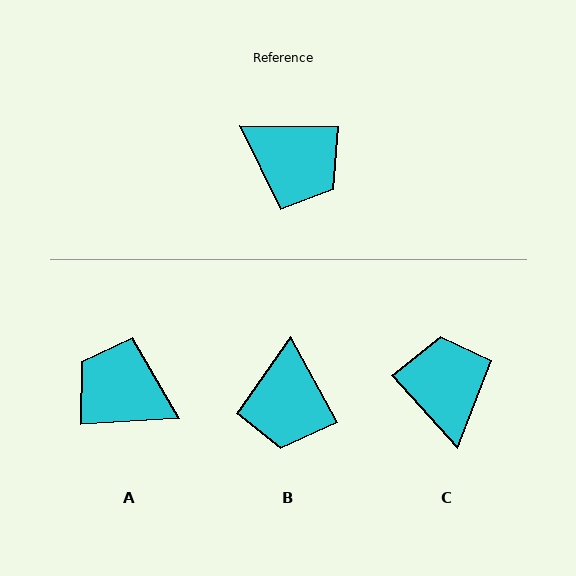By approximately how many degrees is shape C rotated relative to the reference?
Approximately 133 degrees counter-clockwise.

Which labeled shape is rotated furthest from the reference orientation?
A, about 176 degrees away.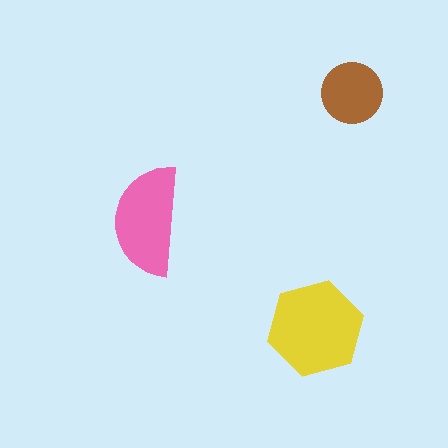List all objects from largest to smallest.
The yellow hexagon, the pink semicircle, the brown circle.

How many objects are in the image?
There are 3 objects in the image.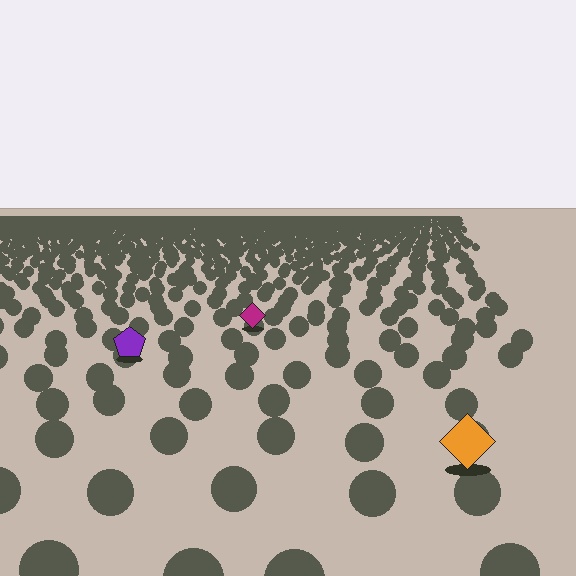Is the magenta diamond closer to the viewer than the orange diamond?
No. The orange diamond is closer — you can tell from the texture gradient: the ground texture is coarser near it.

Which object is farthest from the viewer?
The magenta diamond is farthest from the viewer. It appears smaller and the ground texture around it is denser.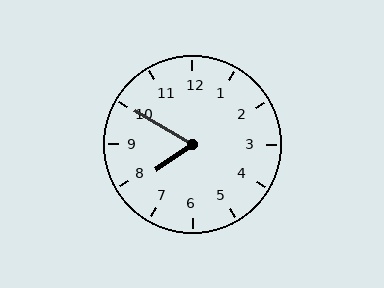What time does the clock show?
7:50.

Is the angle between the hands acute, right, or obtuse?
It is acute.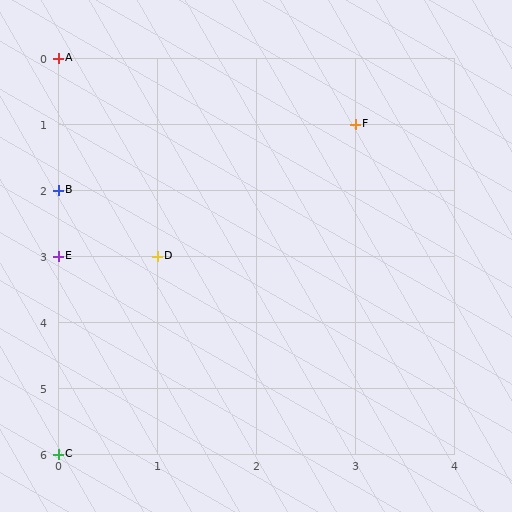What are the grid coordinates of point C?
Point C is at grid coordinates (0, 6).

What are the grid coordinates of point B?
Point B is at grid coordinates (0, 2).